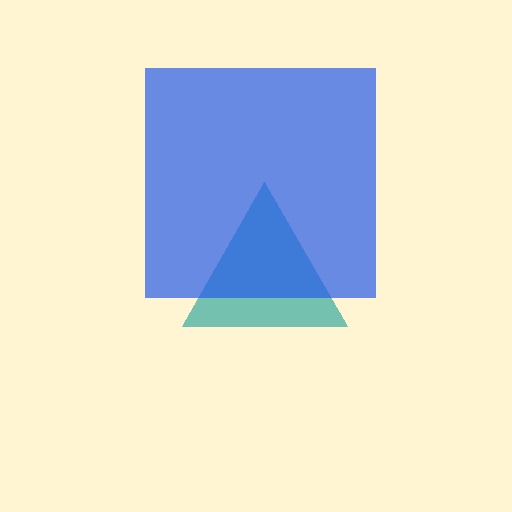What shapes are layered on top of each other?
The layered shapes are: a teal triangle, a blue square.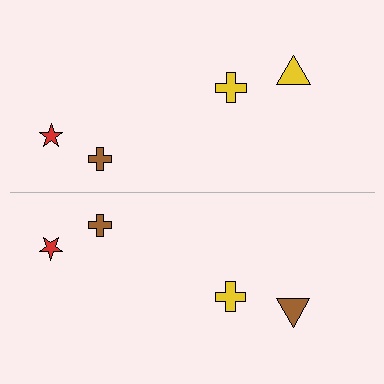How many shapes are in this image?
There are 8 shapes in this image.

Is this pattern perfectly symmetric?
No, the pattern is not perfectly symmetric. The brown triangle on the bottom side breaks the symmetry — its mirror counterpart is yellow.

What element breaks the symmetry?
The brown triangle on the bottom side breaks the symmetry — its mirror counterpart is yellow.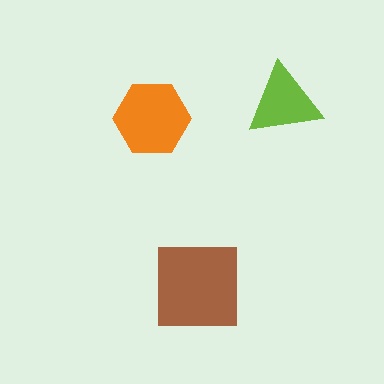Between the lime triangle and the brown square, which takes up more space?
The brown square.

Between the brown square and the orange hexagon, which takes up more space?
The brown square.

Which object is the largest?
The brown square.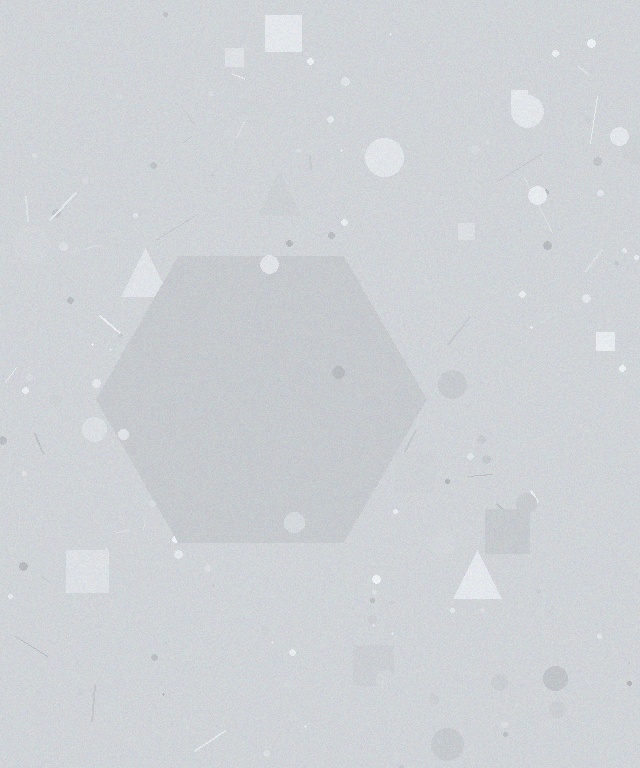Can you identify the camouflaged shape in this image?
The camouflaged shape is a hexagon.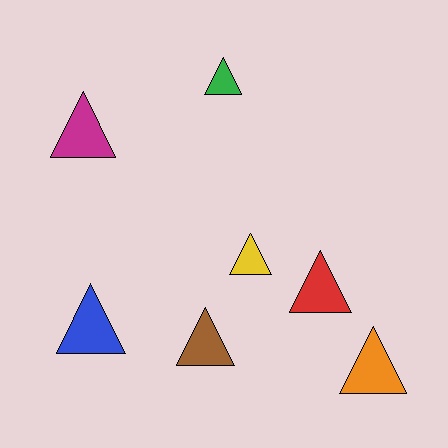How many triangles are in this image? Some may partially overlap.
There are 7 triangles.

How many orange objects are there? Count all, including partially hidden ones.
There is 1 orange object.